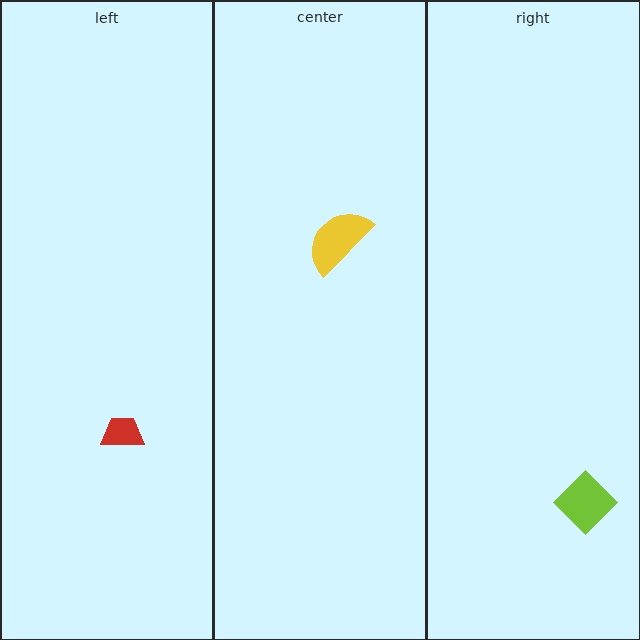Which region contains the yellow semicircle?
The center region.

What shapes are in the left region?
The red trapezoid.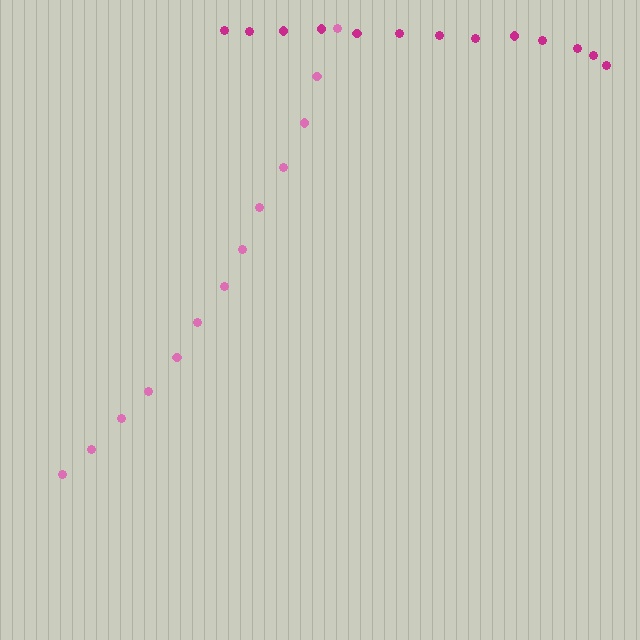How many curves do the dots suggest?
There are 2 distinct paths.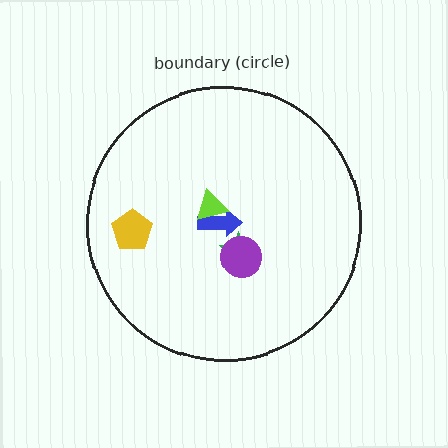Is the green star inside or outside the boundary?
Inside.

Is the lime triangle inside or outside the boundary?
Inside.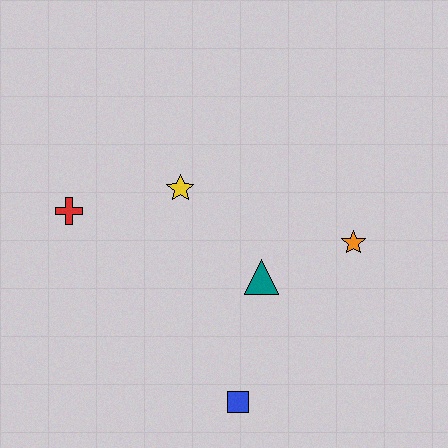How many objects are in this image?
There are 5 objects.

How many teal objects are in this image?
There is 1 teal object.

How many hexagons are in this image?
There are no hexagons.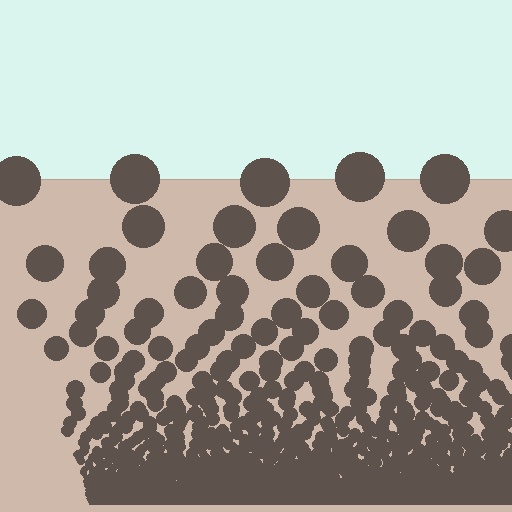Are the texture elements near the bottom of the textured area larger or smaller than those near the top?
Smaller. The gradient is inverted — elements near the bottom are smaller and denser.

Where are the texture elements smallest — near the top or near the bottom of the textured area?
Near the bottom.